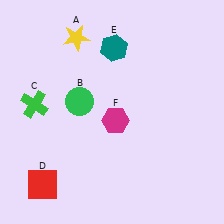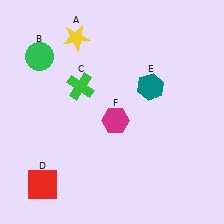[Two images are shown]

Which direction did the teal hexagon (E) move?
The teal hexagon (E) moved down.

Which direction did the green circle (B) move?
The green circle (B) moved up.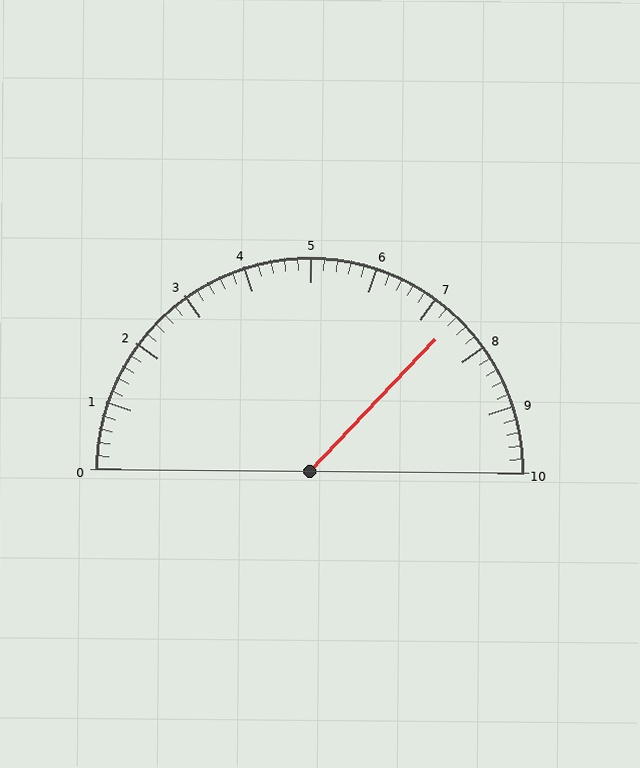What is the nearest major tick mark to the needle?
The nearest major tick mark is 7.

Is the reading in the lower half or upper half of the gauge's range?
The reading is in the upper half of the range (0 to 10).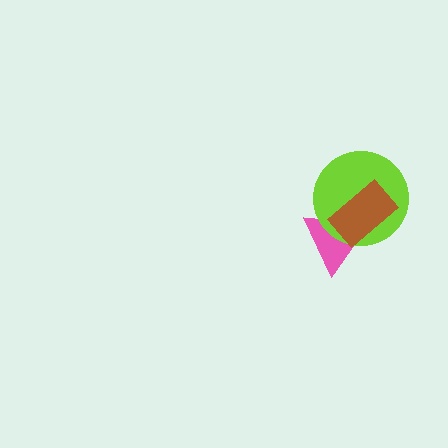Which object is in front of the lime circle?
The brown rectangle is in front of the lime circle.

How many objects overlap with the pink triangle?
2 objects overlap with the pink triangle.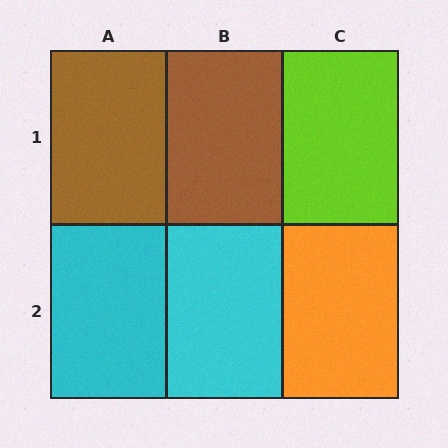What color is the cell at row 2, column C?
Orange.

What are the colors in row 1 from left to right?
Brown, brown, lime.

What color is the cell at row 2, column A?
Cyan.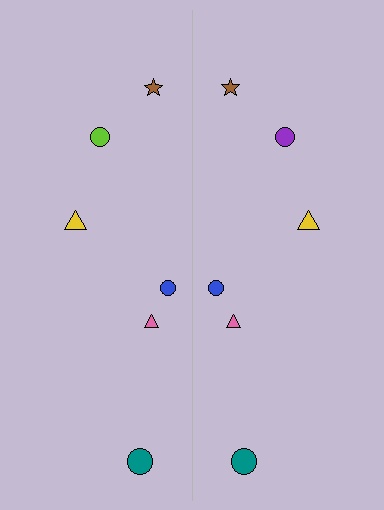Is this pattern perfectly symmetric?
No, the pattern is not perfectly symmetric. The purple circle on the right side breaks the symmetry — its mirror counterpart is lime.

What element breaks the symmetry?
The purple circle on the right side breaks the symmetry — its mirror counterpart is lime.